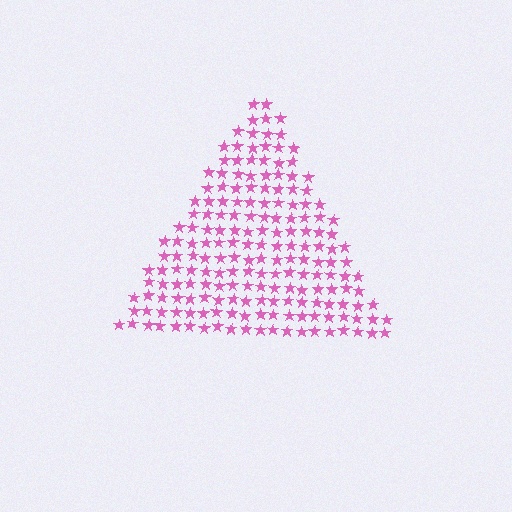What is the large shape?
The large shape is a triangle.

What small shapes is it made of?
It is made of small stars.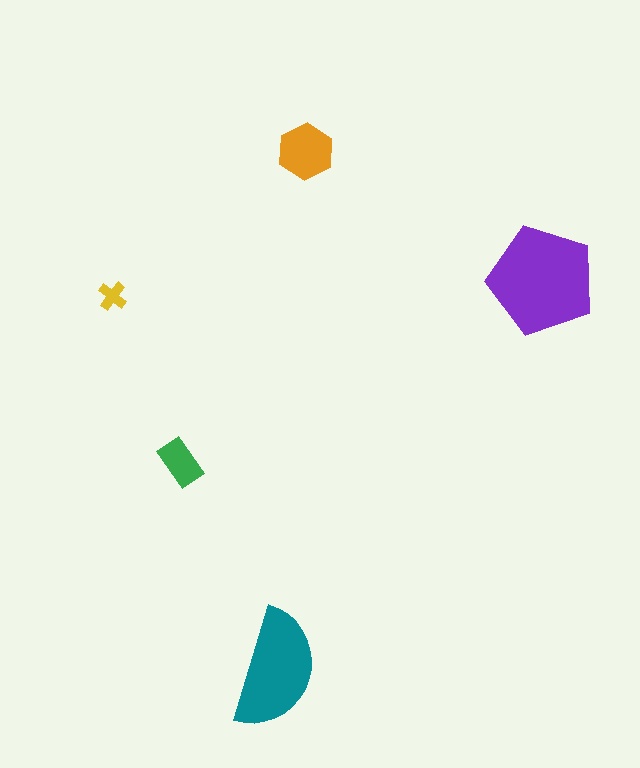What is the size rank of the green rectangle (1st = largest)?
4th.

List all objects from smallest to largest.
The yellow cross, the green rectangle, the orange hexagon, the teal semicircle, the purple pentagon.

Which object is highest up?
The orange hexagon is topmost.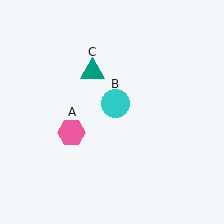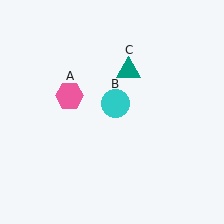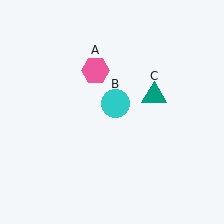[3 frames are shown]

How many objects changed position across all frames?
2 objects changed position: pink hexagon (object A), teal triangle (object C).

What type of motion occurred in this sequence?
The pink hexagon (object A), teal triangle (object C) rotated clockwise around the center of the scene.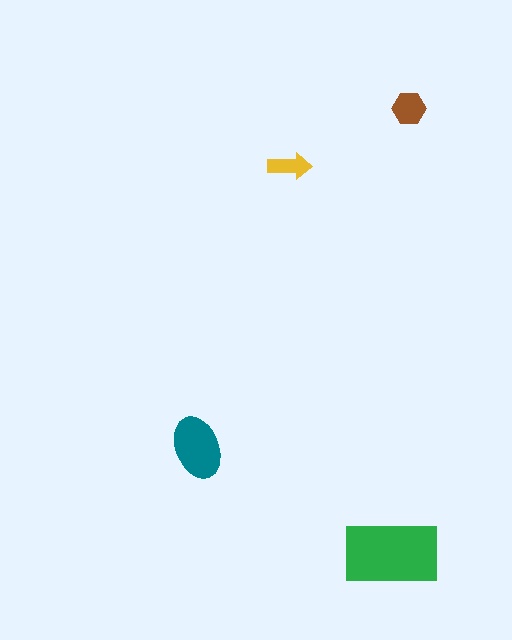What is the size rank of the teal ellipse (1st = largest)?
2nd.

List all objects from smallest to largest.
The yellow arrow, the brown hexagon, the teal ellipse, the green rectangle.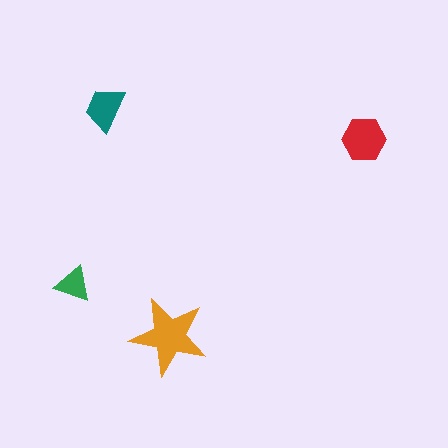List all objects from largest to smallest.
The orange star, the red hexagon, the teal trapezoid, the green triangle.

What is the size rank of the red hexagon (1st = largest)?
2nd.